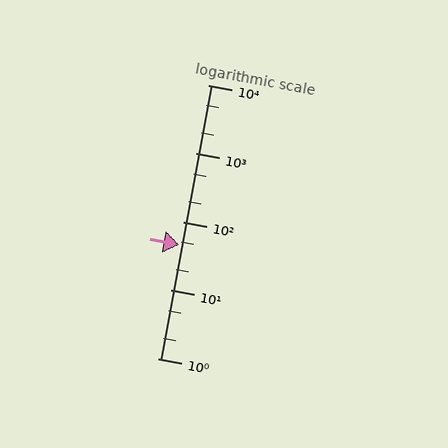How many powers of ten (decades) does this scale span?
The scale spans 4 decades, from 1 to 10000.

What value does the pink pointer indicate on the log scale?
The pointer indicates approximately 46.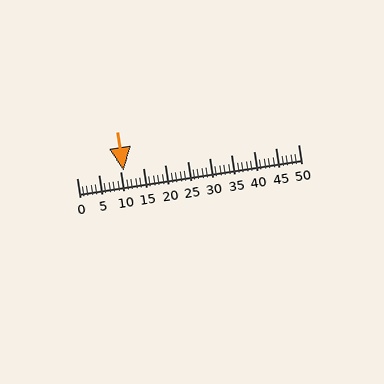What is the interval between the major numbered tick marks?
The major tick marks are spaced 5 units apart.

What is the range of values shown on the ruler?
The ruler shows values from 0 to 50.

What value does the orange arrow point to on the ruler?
The orange arrow points to approximately 10.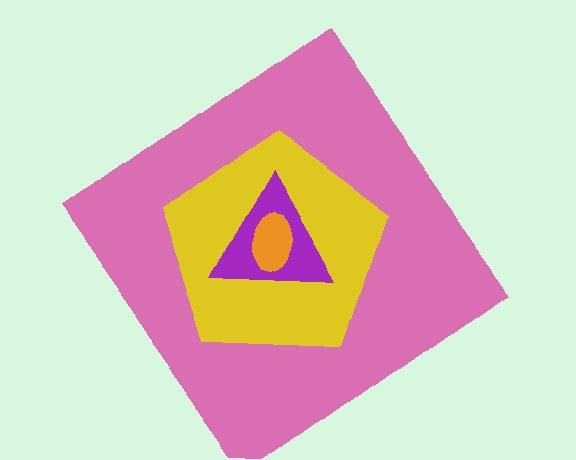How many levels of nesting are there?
4.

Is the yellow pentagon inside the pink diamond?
Yes.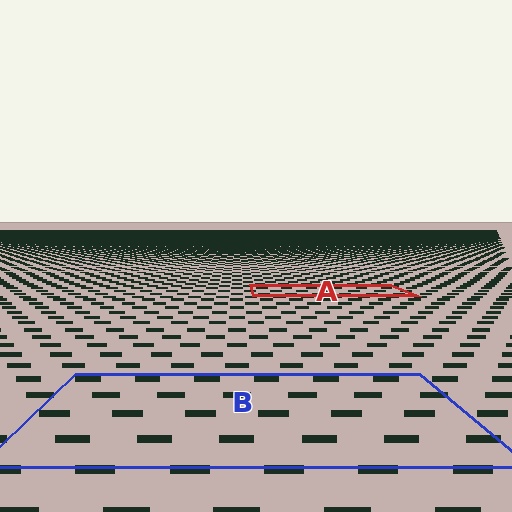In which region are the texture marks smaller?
The texture marks are smaller in region A, because it is farther away.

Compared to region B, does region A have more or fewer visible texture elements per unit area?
Region A has more texture elements per unit area — they are packed more densely because it is farther away.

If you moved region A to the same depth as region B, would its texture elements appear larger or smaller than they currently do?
They would appear larger. At a closer depth, the same texture elements are projected at a bigger on-screen size.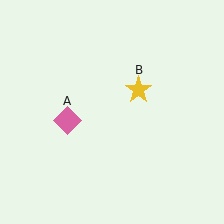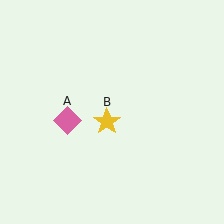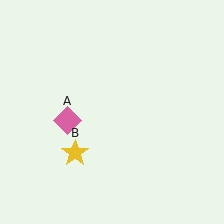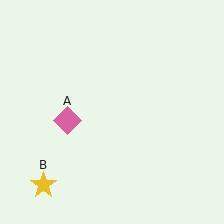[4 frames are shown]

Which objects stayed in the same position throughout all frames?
Pink diamond (object A) remained stationary.